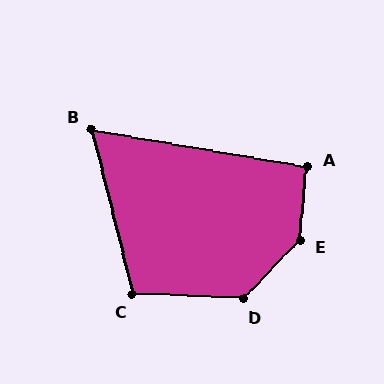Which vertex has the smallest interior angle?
B, at approximately 67 degrees.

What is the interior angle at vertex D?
Approximately 132 degrees (obtuse).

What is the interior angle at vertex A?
Approximately 94 degrees (approximately right).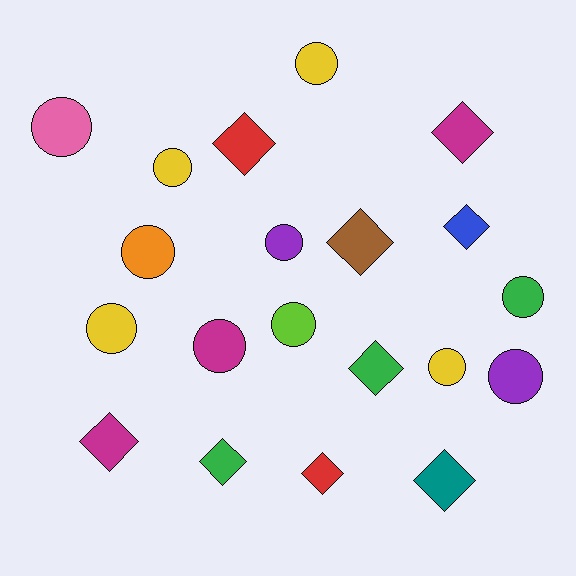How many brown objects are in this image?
There is 1 brown object.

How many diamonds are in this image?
There are 9 diamonds.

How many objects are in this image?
There are 20 objects.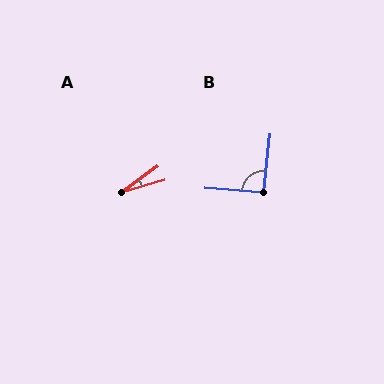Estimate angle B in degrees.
Approximately 91 degrees.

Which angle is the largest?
B, at approximately 91 degrees.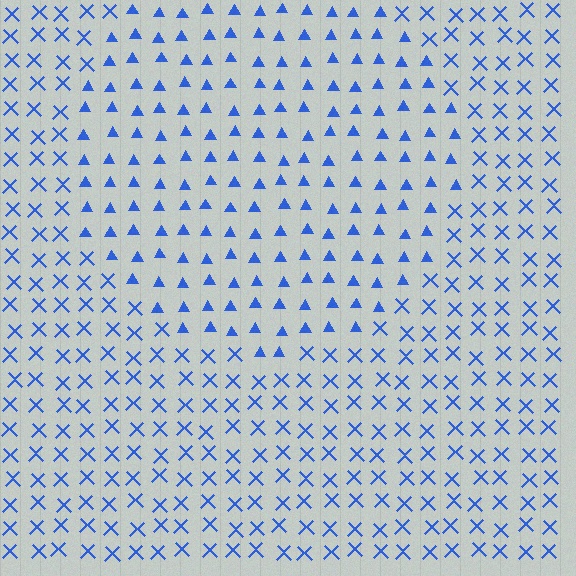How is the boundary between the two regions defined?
The boundary is defined by a change in element shape: triangles inside vs. X marks outside. All elements share the same color and spacing.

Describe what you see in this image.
The image is filled with small blue elements arranged in a uniform grid. A circle-shaped region contains triangles, while the surrounding area contains X marks. The boundary is defined purely by the change in element shape.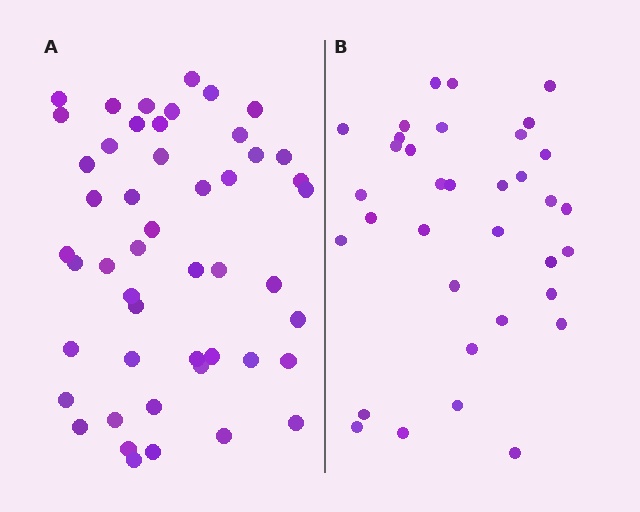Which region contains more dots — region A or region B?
Region A (the left region) has more dots.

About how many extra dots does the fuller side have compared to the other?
Region A has approximately 15 more dots than region B.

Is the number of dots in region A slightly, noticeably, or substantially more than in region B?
Region A has noticeably more, but not dramatically so. The ratio is roughly 1.4 to 1.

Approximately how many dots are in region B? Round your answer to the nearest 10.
About 40 dots. (The exact count is 35, which rounds to 40.)